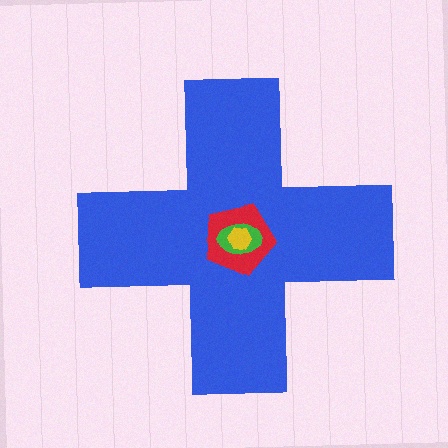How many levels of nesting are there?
4.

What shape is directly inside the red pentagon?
The green ellipse.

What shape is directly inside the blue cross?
The red pentagon.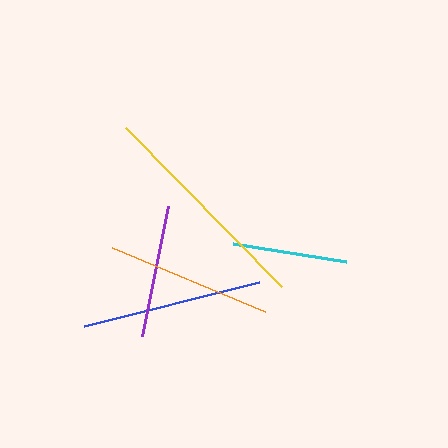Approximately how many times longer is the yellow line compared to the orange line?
The yellow line is approximately 1.3 times the length of the orange line.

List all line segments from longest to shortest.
From longest to shortest: yellow, blue, orange, purple, cyan.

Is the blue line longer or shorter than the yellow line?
The yellow line is longer than the blue line.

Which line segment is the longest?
The yellow line is the longest at approximately 222 pixels.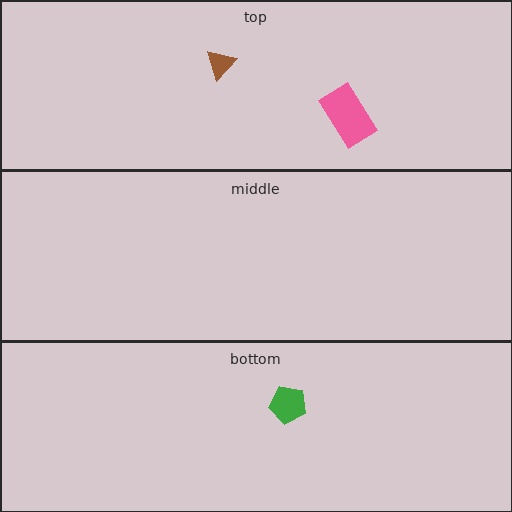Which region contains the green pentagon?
The bottom region.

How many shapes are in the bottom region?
1.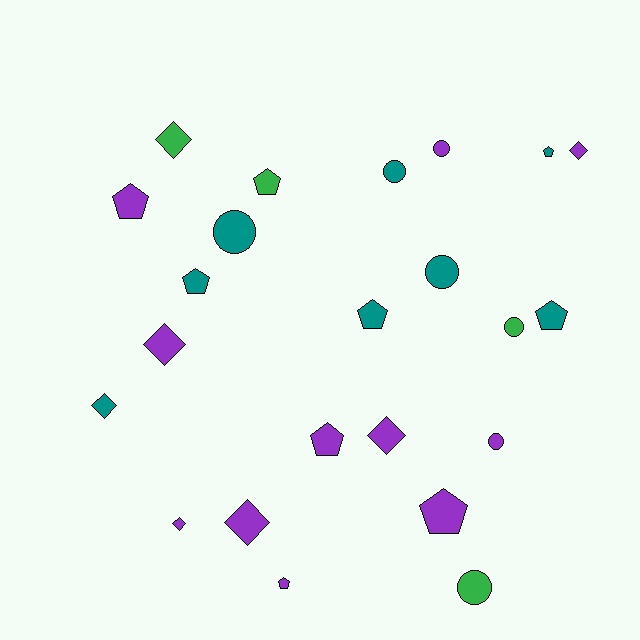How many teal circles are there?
There are 3 teal circles.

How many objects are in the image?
There are 23 objects.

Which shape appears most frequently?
Pentagon, with 9 objects.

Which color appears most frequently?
Purple, with 11 objects.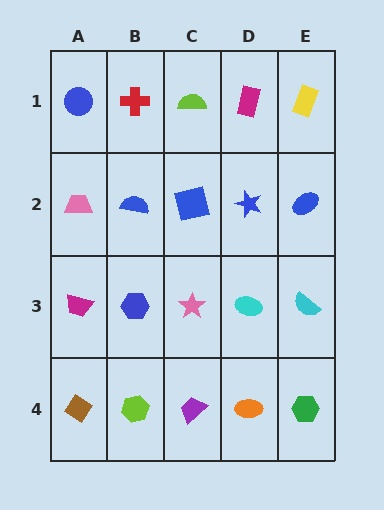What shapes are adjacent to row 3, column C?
A blue square (row 2, column C), a purple trapezoid (row 4, column C), a blue hexagon (row 3, column B), a cyan ellipse (row 3, column D).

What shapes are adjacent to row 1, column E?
A blue ellipse (row 2, column E), a magenta rectangle (row 1, column D).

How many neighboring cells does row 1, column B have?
3.